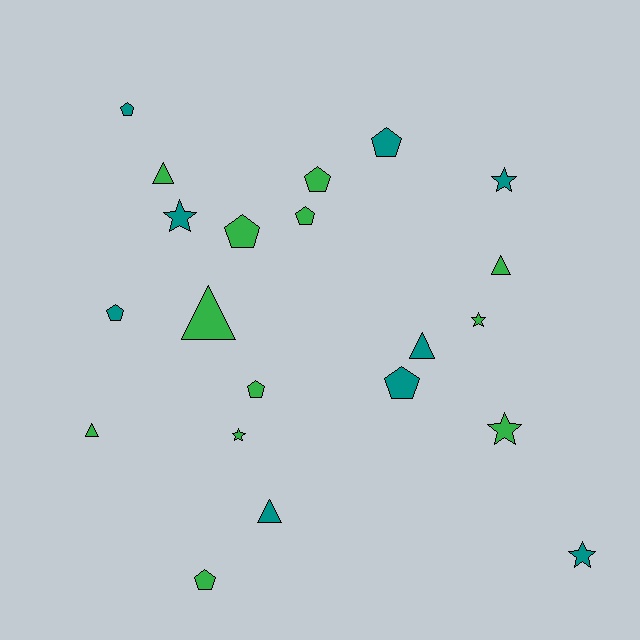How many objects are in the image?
There are 21 objects.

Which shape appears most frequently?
Pentagon, with 9 objects.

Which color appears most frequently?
Green, with 12 objects.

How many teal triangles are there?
There are 2 teal triangles.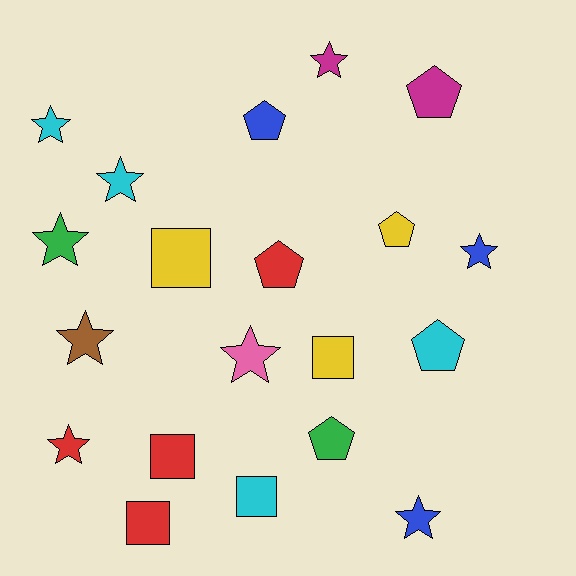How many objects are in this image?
There are 20 objects.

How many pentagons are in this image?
There are 6 pentagons.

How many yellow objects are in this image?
There are 3 yellow objects.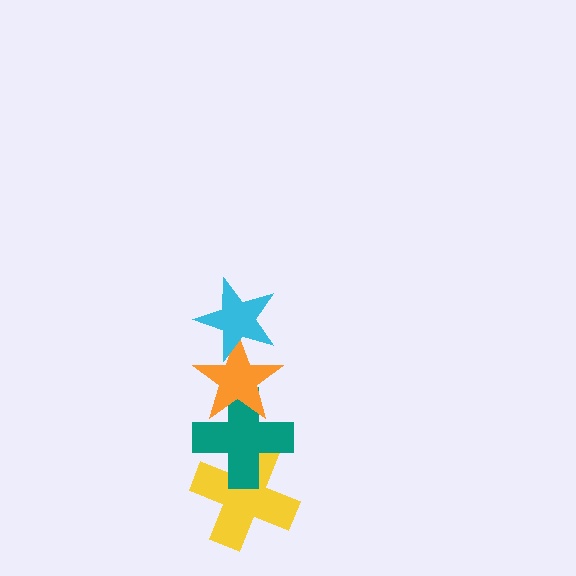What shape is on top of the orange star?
The cyan star is on top of the orange star.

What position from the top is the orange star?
The orange star is 2nd from the top.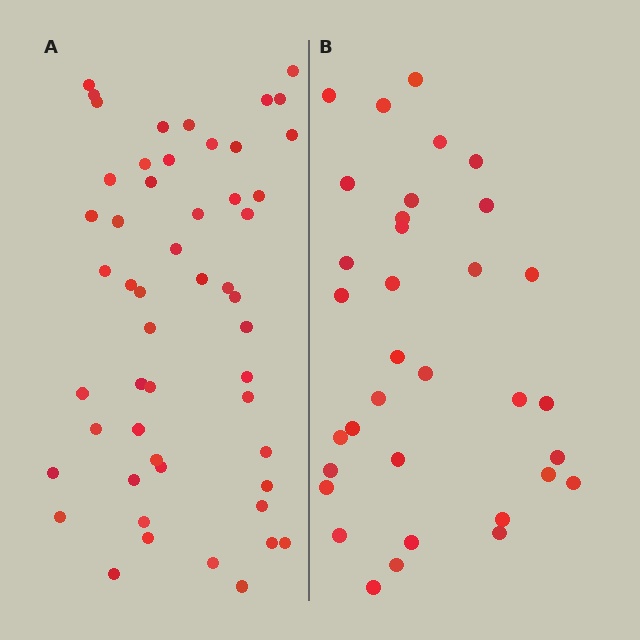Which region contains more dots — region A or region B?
Region A (the left region) has more dots.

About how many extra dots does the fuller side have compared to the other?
Region A has approximately 20 more dots than region B.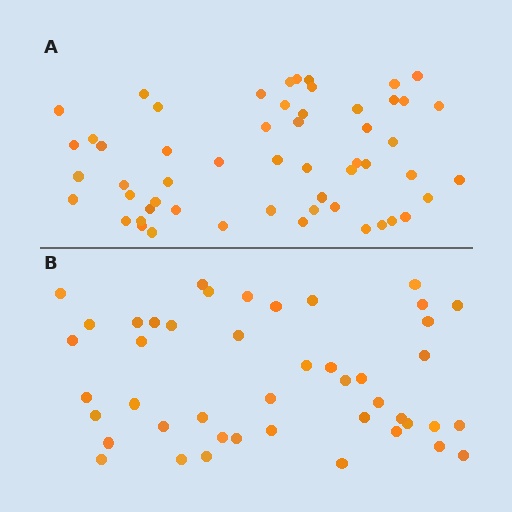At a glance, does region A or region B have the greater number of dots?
Region A (the top region) has more dots.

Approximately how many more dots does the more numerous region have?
Region A has roughly 10 or so more dots than region B.